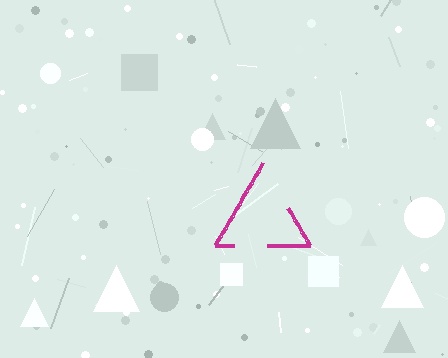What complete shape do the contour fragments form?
The contour fragments form a triangle.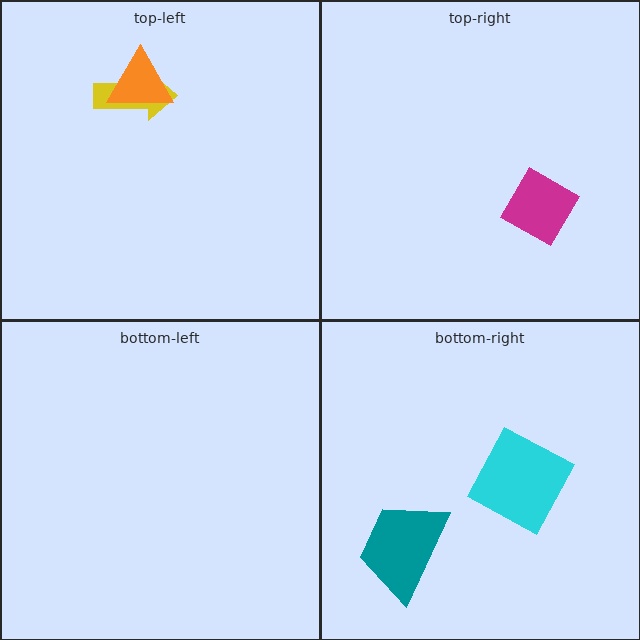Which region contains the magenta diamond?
The top-right region.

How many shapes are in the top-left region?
2.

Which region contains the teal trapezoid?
The bottom-right region.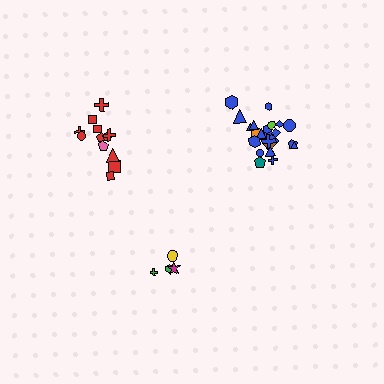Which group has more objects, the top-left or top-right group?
The top-right group.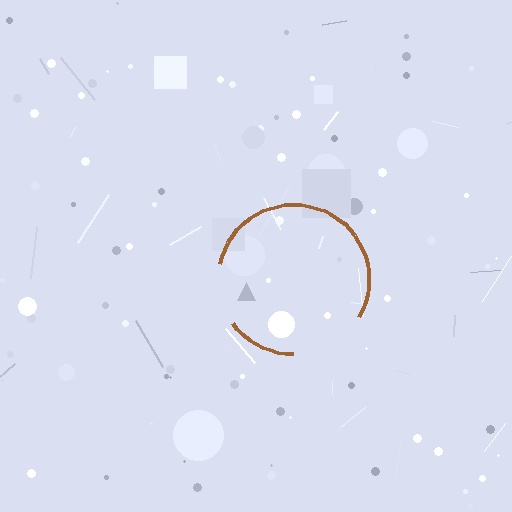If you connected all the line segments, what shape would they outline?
They would outline a circle.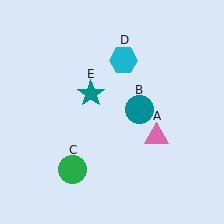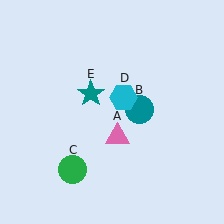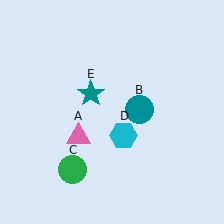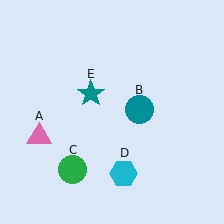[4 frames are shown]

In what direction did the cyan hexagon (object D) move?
The cyan hexagon (object D) moved down.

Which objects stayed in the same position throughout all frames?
Teal circle (object B) and green circle (object C) and teal star (object E) remained stationary.